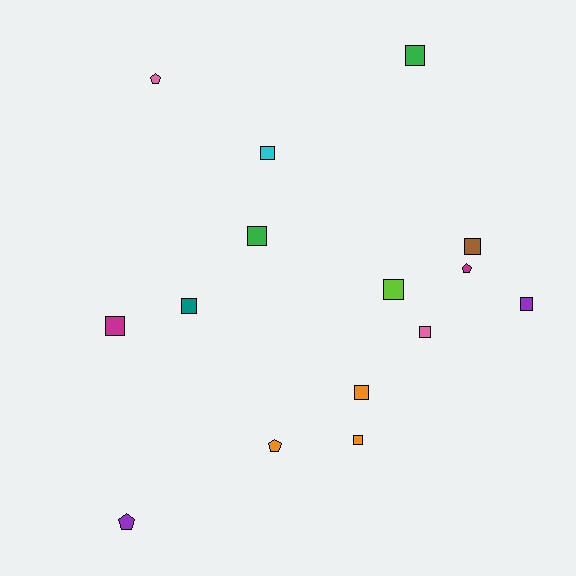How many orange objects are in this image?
There are 3 orange objects.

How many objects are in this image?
There are 15 objects.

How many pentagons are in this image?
There are 4 pentagons.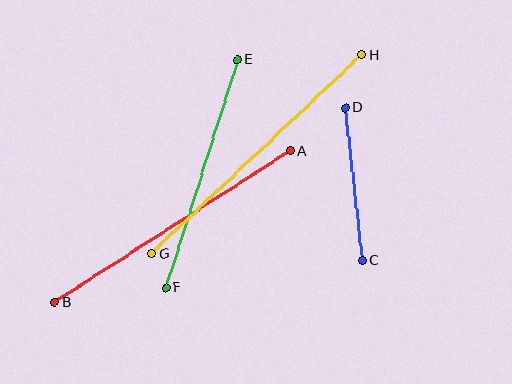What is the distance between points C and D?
The distance is approximately 154 pixels.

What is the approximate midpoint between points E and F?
The midpoint is at approximately (202, 174) pixels.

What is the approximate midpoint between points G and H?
The midpoint is at approximately (257, 154) pixels.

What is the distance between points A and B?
The distance is approximately 280 pixels.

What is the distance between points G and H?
The distance is approximately 290 pixels.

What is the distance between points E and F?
The distance is approximately 239 pixels.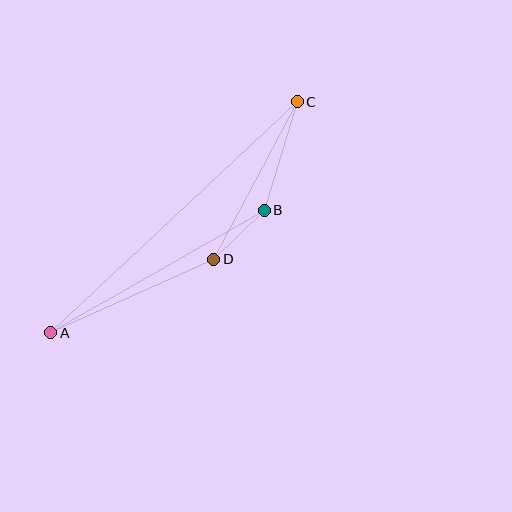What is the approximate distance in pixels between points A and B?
The distance between A and B is approximately 247 pixels.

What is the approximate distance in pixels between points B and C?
The distance between B and C is approximately 113 pixels.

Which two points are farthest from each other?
Points A and C are farthest from each other.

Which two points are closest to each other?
Points B and D are closest to each other.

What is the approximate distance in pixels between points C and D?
The distance between C and D is approximately 178 pixels.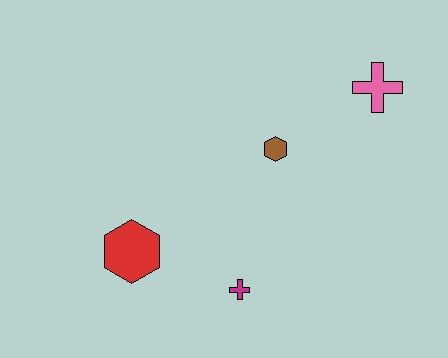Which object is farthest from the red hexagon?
The pink cross is farthest from the red hexagon.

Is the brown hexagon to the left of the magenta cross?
No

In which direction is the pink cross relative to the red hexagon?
The pink cross is to the right of the red hexagon.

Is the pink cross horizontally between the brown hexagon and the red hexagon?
No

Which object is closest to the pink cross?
The brown hexagon is closest to the pink cross.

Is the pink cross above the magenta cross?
Yes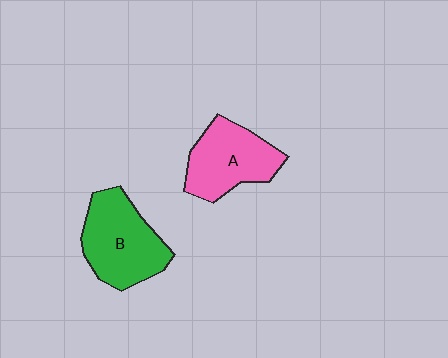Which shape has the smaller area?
Shape A (pink).